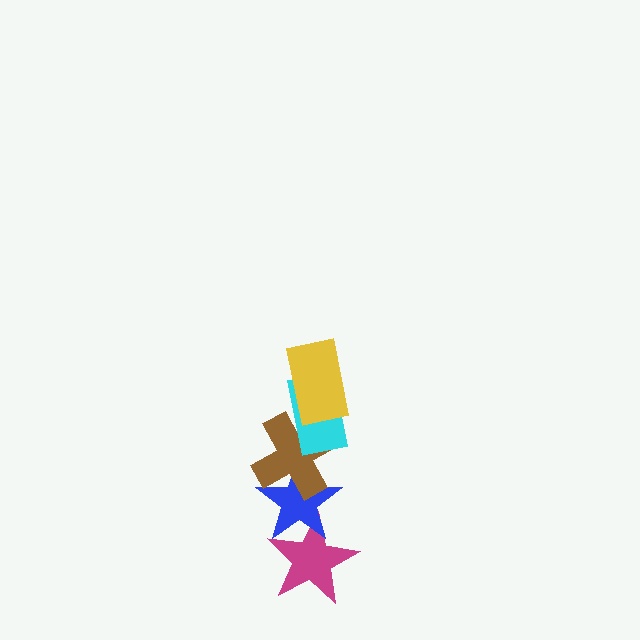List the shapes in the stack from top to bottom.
From top to bottom: the yellow rectangle, the cyan rectangle, the brown cross, the blue star, the magenta star.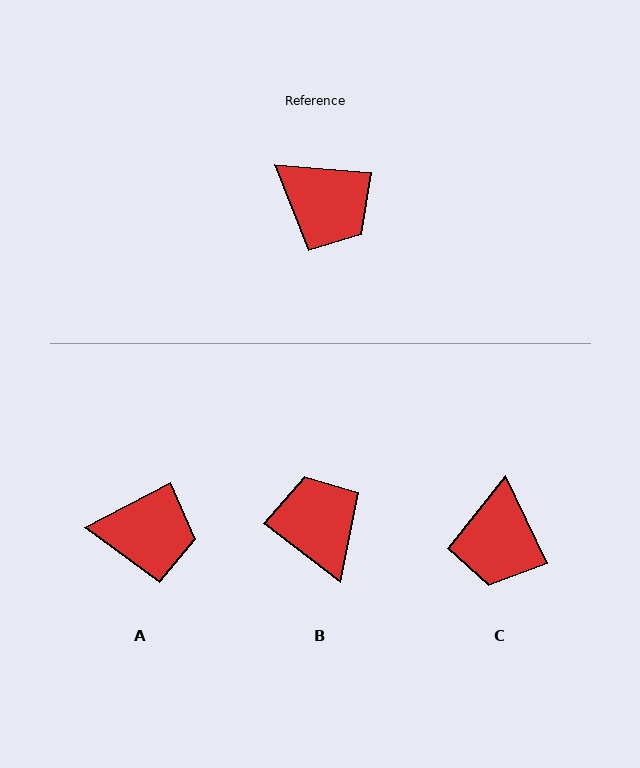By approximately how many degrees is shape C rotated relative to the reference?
Approximately 60 degrees clockwise.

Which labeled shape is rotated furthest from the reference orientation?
B, about 147 degrees away.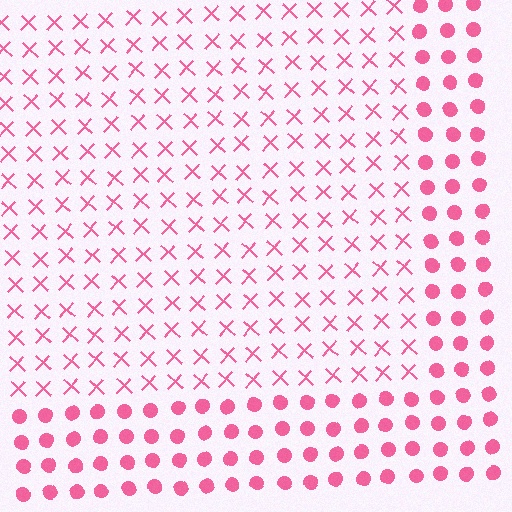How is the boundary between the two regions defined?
The boundary is defined by a change in element shape: X marks inside vs. circles outside. All elements share the same color and spacing.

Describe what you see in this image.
The image is filled with small pink elements arranged in a uniform grid. A rectangle-shaped region contains X marks, while the surrounding area contains circles. The boundary is defined purely by the change in element shape.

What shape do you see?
I see a rectangle.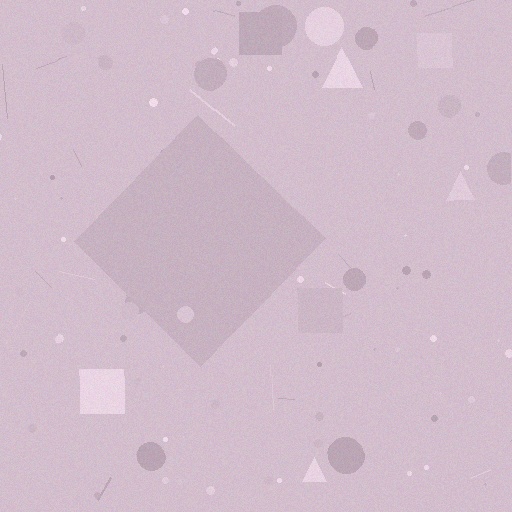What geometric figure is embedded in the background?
A diamond is embedded in the background.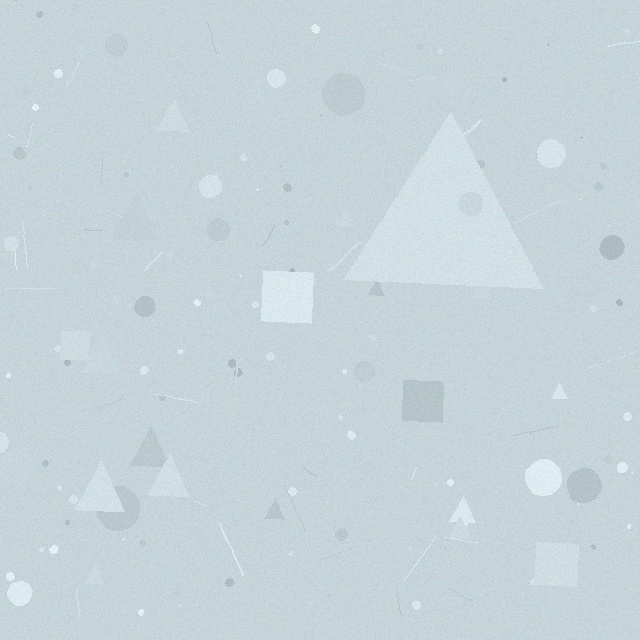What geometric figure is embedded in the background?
A triangle is embedded in the background.